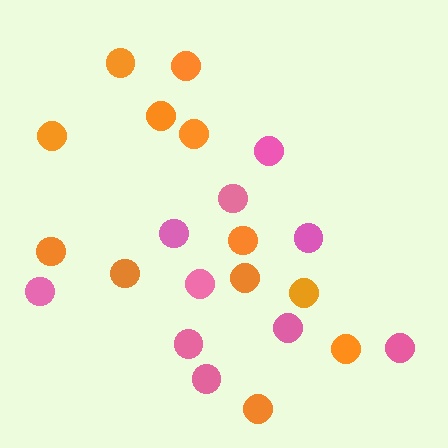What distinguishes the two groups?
There are 2 groups: one group of orange circles (12) and one group of pink circles (10).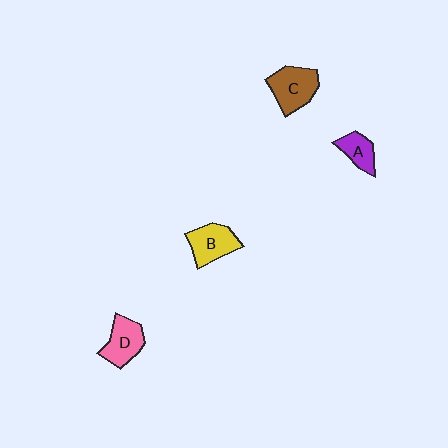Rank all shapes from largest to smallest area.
From largest to smallest: C (brown), B (yellow), D (pink), A (purple).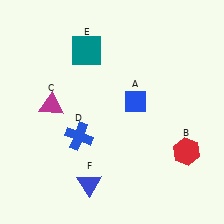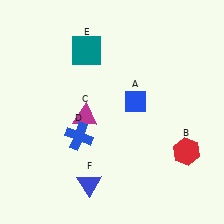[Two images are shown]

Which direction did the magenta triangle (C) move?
The magenta triangle (C) moved right.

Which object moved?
The magenta triangle (C) moved right.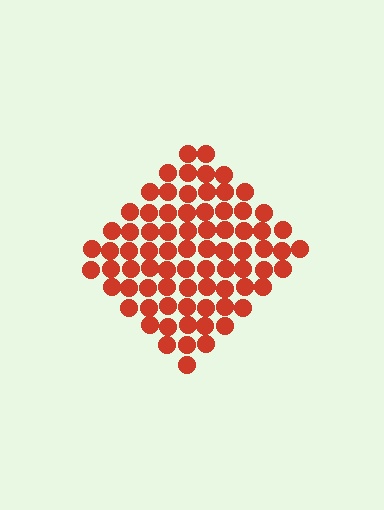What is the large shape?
The large shape is a diamond.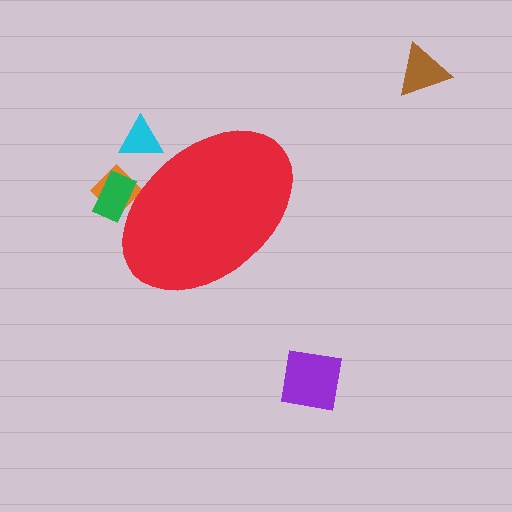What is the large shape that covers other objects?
A red ellipse.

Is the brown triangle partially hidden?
No, the brown triangle is fully visible.